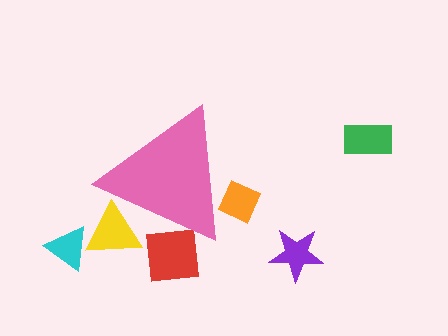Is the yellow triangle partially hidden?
Yes, the yellow triangle is partially hidden behind the pink triangle.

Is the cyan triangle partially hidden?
No, the cyan triangle is fully visible.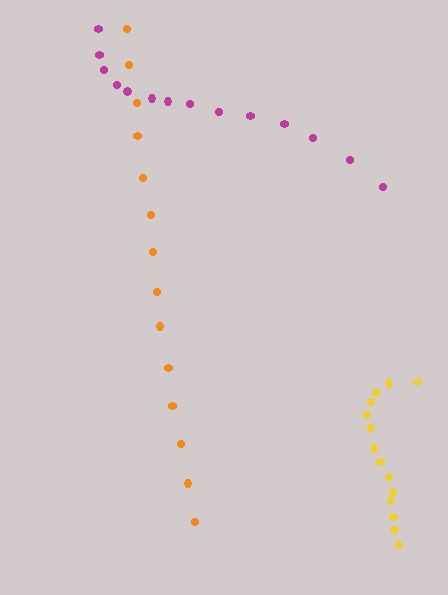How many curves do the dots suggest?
There are 3 distinct paths.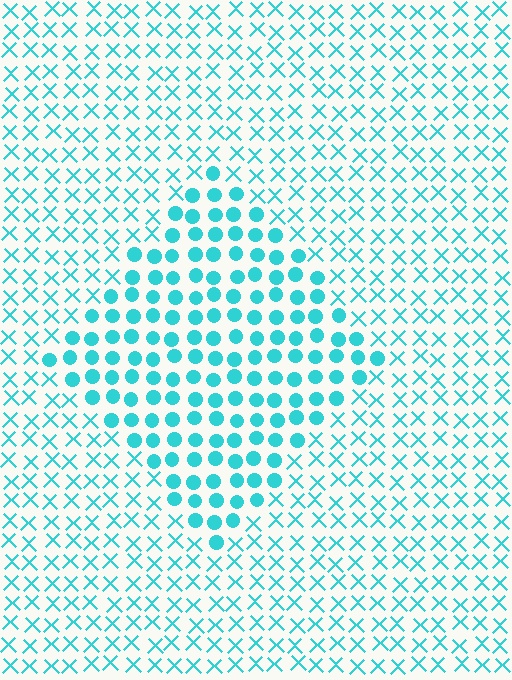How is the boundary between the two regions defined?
The boundary is defined by a change in element shape: circles inside vs. X marks outside. All elements share the same color and spacing.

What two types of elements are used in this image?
The image uses circles inside the diamond region and X marks outside it.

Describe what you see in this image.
The image is filled with small cyan elements arranged in a uniform grid. A diamond-shaped region contains circles, while the surrounding area contains X marks. The boundary is defined purely by the change in element shape.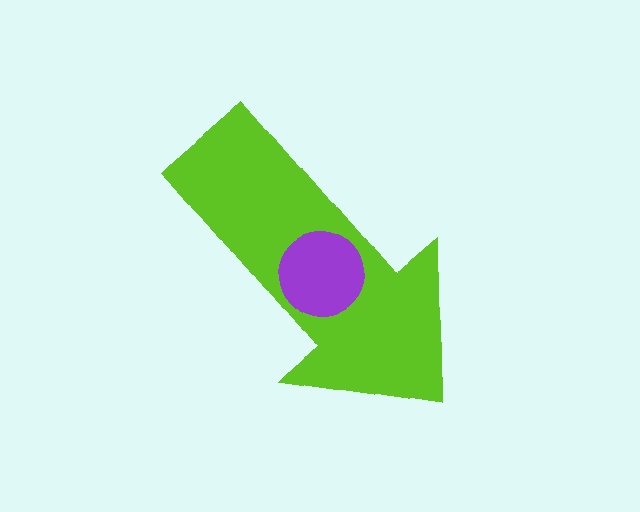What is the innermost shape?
The purple circle.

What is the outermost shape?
The lime arrow.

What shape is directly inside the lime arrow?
The purple circle.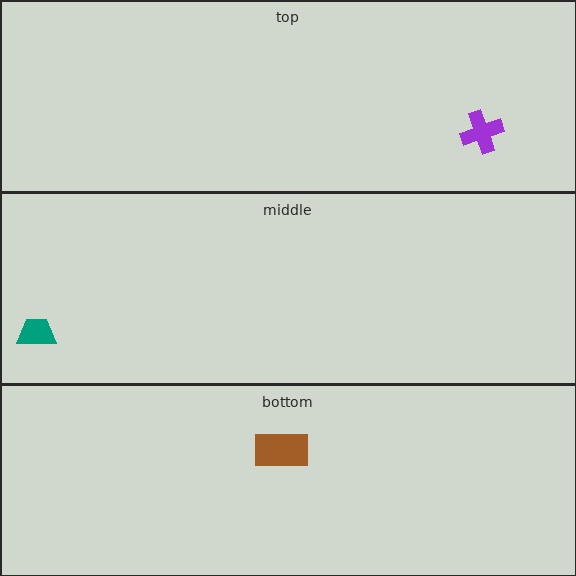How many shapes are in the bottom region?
1.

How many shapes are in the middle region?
1.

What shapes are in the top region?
The purple cross.